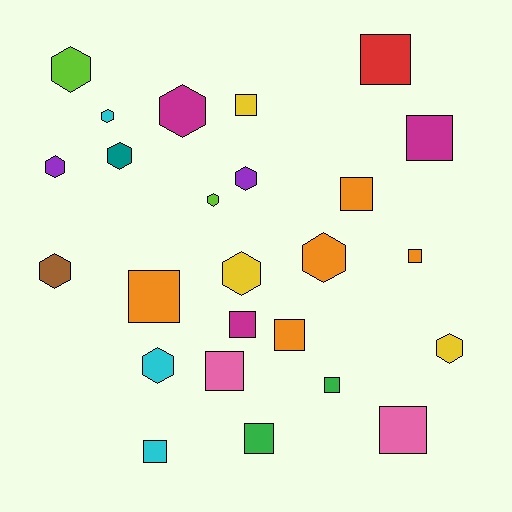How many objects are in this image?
There are 25 objects.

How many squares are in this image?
There are 13 squares.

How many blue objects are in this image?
There are no blue objects.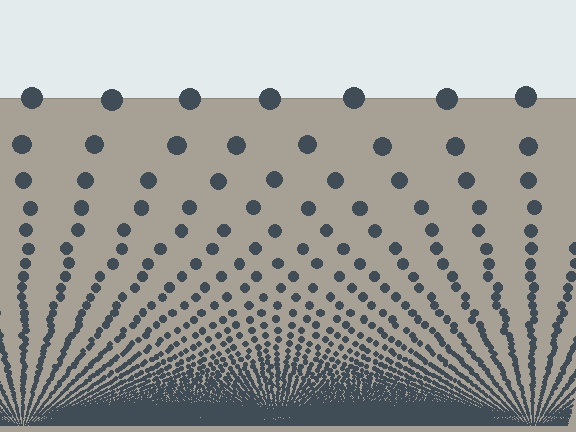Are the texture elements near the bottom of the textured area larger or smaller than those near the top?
Smaller. The gradient is inverted — elements near the bottom are smaller and denser.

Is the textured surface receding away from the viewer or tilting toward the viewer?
The surface appears to tilt toward the viewer. Texture elements get larger and sparser toward the top.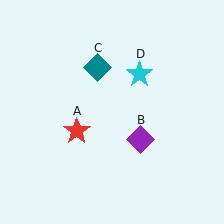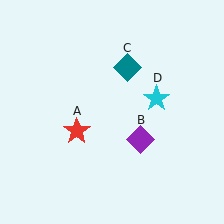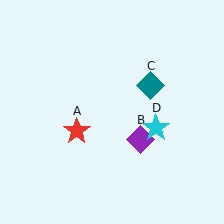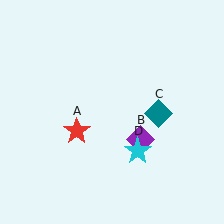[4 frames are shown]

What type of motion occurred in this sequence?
The teal diamond (object C), cyan star (object D) rotated clockwise around the center of the scene.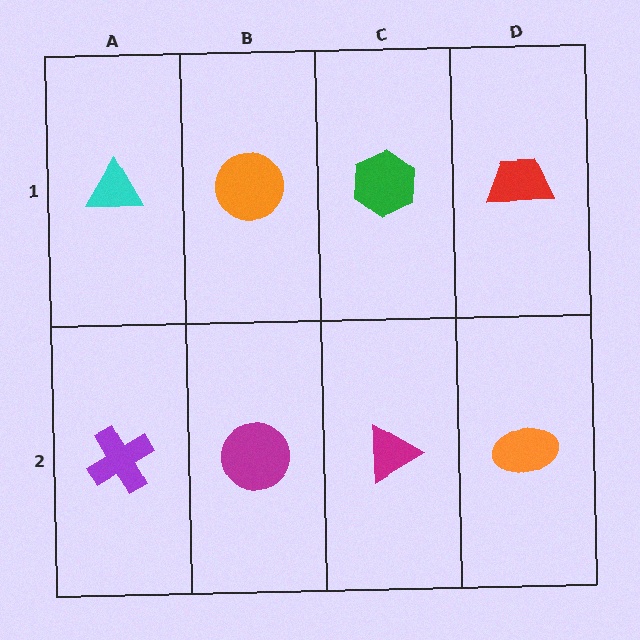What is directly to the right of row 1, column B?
A green hexagon.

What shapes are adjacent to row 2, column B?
An orange circle (row 1, column B), a purple cross (row 2, column A), a magenta triangle (row 2, column C).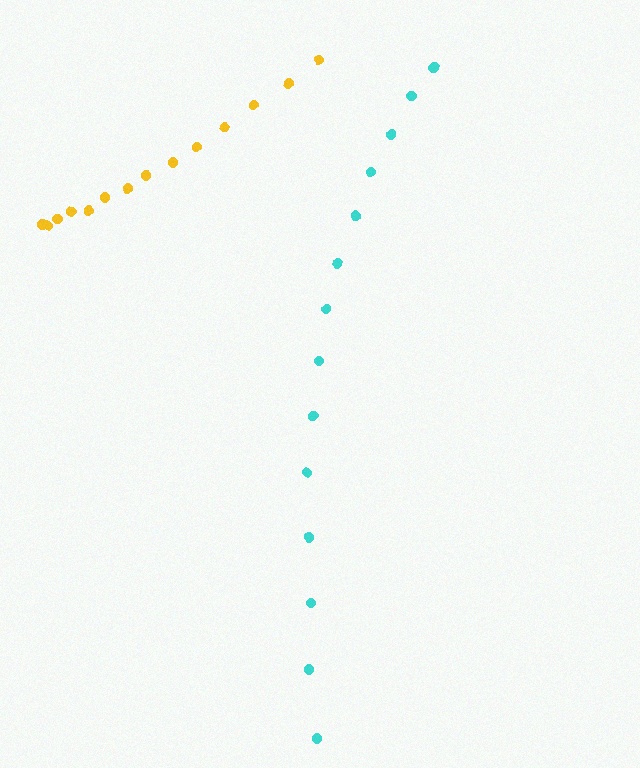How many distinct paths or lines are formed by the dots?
There are 2 distinct paths.